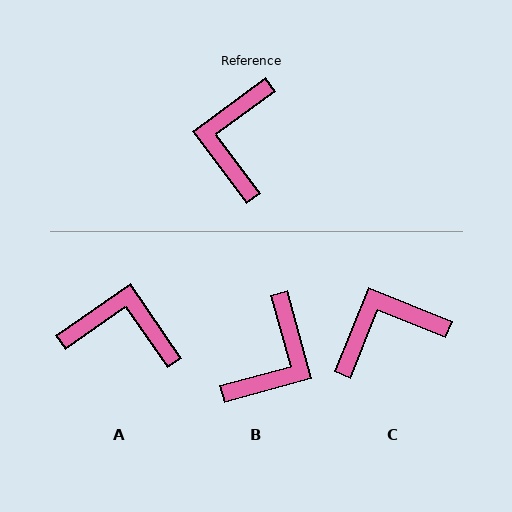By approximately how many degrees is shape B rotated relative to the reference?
Approximately 159 degrees counter-clockwise.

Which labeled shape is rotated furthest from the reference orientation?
B, about 159 degrees away.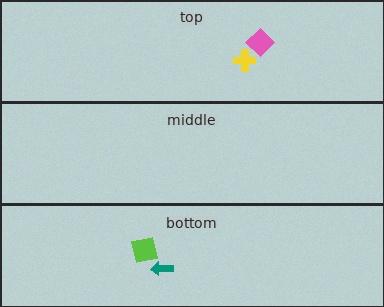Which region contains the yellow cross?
The top region.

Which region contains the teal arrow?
The bottom region.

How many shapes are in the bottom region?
2.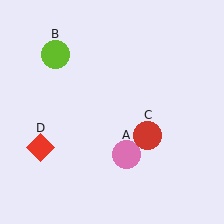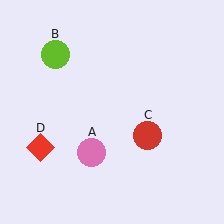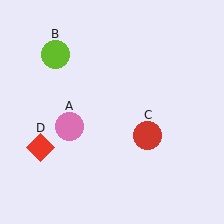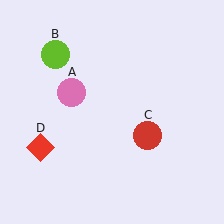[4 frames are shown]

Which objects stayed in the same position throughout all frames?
Lime circle (object B) and red circle (object C) and red diamond (object D) remained stationary.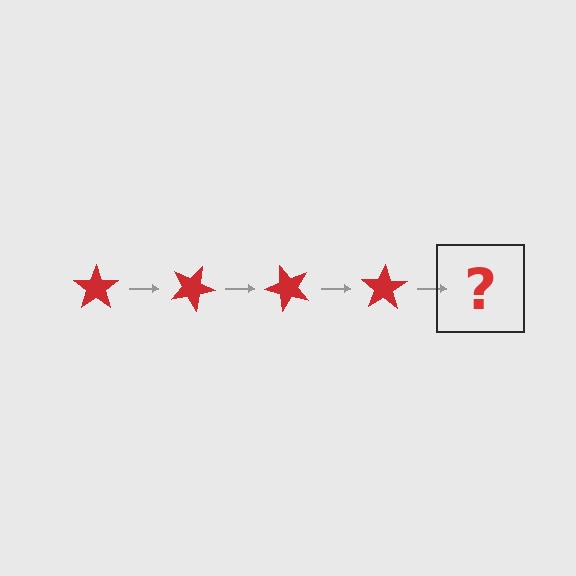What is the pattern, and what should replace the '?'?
The pattern is that the star rotates 25 degrees each step. The '?' should be a red star rotated 100 degrees.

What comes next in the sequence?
The next element should be a red star rotated 100 degrees.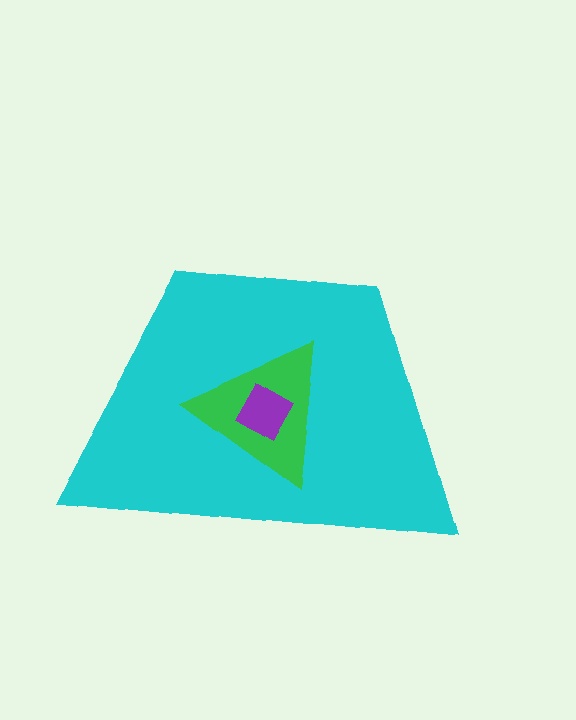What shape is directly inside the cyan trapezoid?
The green triangle.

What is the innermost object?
The purple square.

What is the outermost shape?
The cyan trapezoid.